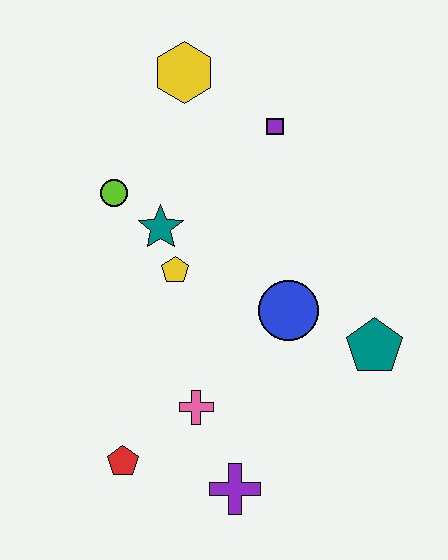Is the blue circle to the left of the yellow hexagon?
No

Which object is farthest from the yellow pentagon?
The purple cross is farthest from the yellow pentagon.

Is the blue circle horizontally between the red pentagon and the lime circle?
No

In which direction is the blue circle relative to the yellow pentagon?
The blue circle is to the right of the yellow pentagon.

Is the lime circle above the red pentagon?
Yes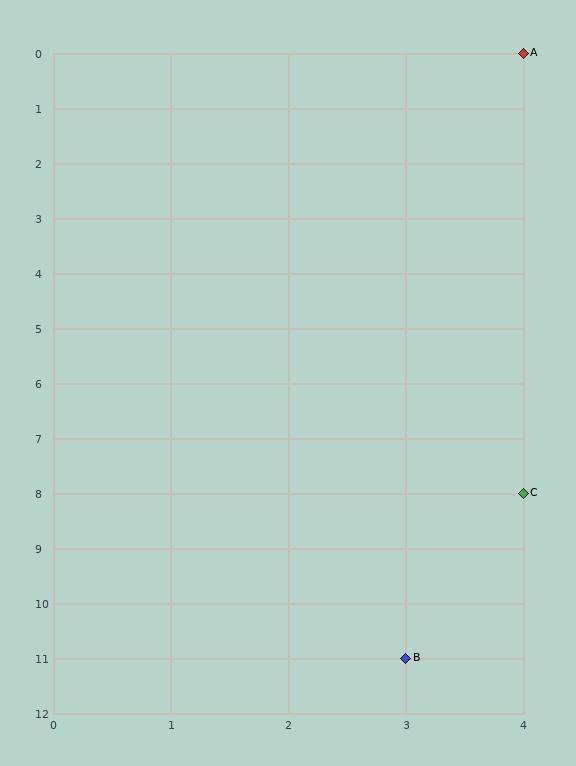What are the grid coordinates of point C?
Point C is at grid coordinates (4, 8).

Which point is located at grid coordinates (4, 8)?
Point C is at (4, 8).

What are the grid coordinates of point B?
Point B is at grid coordinates (3, 11).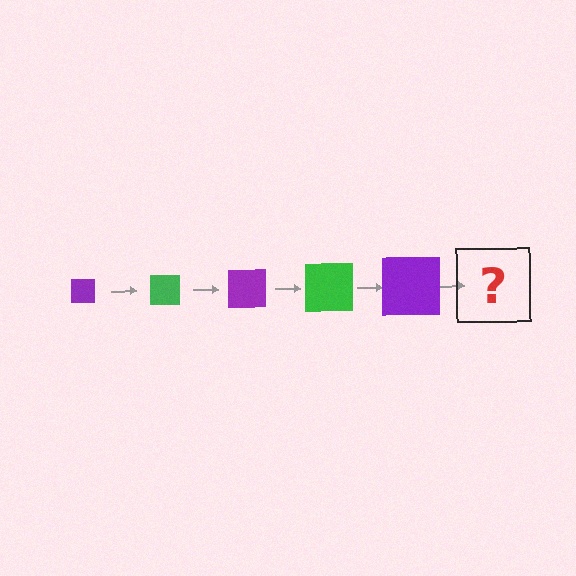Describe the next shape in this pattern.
It should be a green square, larger than the previous one.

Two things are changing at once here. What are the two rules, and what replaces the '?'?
The two rules are that the square grows larger each step and the color cycles through purple and green. The '?' should be a green square, larger than the previous one.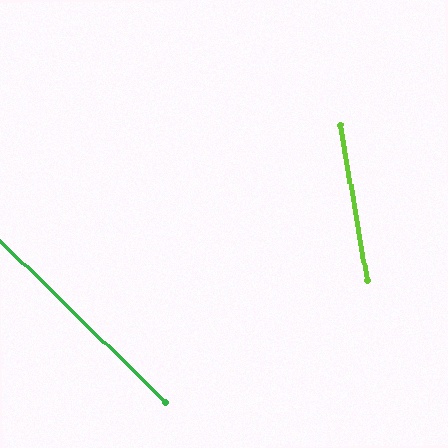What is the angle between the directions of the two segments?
Approximately 36 degrees.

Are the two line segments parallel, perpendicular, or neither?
Neither parallel nor perpendicular — they differ by about 36°.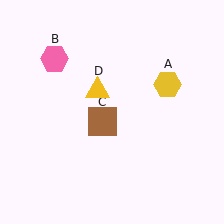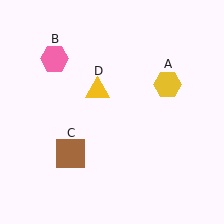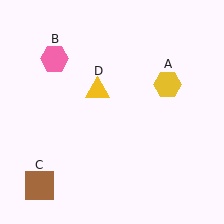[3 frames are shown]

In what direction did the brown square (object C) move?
The brown square (object C) moved down and to the left.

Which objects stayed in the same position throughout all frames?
Yellow hexagon (object A) and pink hexagon (object B) and yellow triangle (object D) remained stationary.